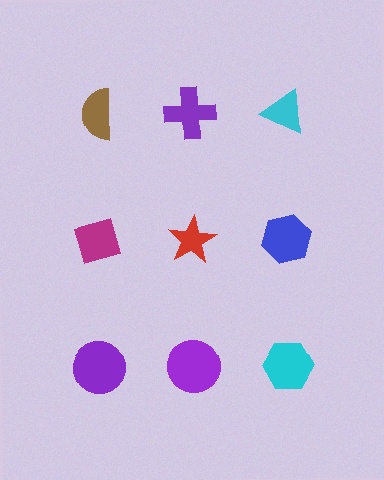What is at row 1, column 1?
A brown semicircle.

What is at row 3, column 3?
A cyan hexagon.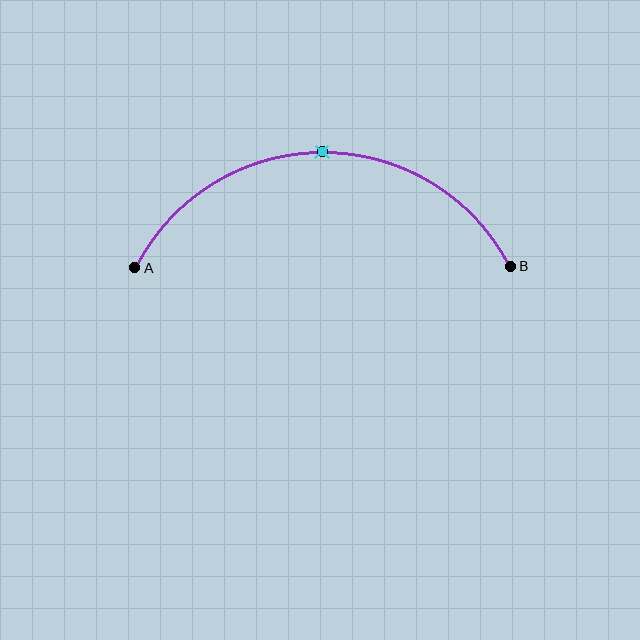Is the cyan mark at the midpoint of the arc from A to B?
Yes. The cyan mark lies on the arc at equal arc-length from both A and B — it is the arc midpoint.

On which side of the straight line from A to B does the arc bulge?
The arc bulges above the straight line connecting A and B.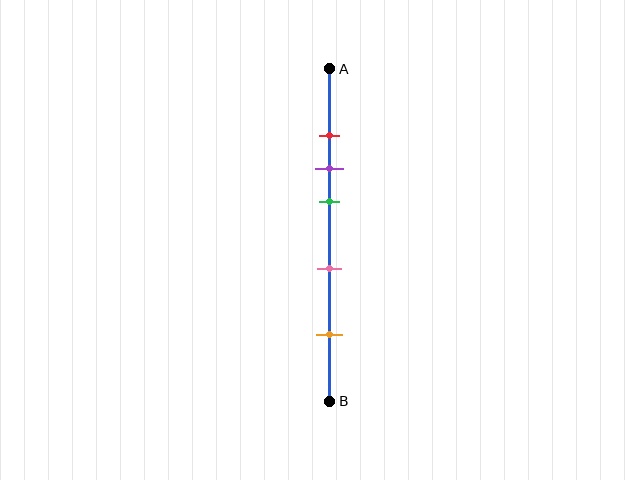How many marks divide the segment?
There are 5 marks dividing the segment.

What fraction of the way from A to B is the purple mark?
The purple mark is approximately 30% (0.3) of the way from A to B.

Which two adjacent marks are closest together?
The red and purple marks are the closest adjacent pair.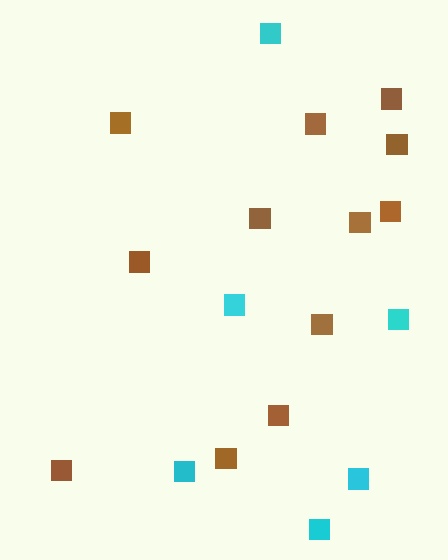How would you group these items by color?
There are 2 groups: one group of brown squares (12) and one group of cyan squares (6).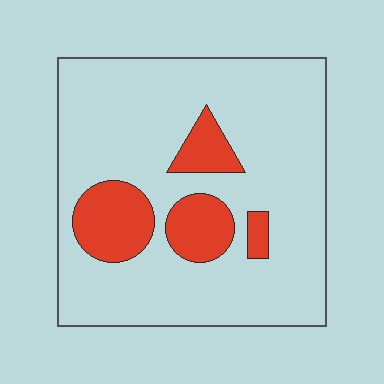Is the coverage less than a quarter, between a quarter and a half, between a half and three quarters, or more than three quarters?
Less than a quarter.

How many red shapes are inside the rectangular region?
4.